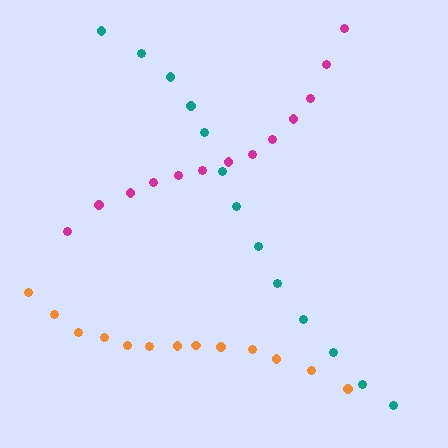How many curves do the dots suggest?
There are 3 distinct paths.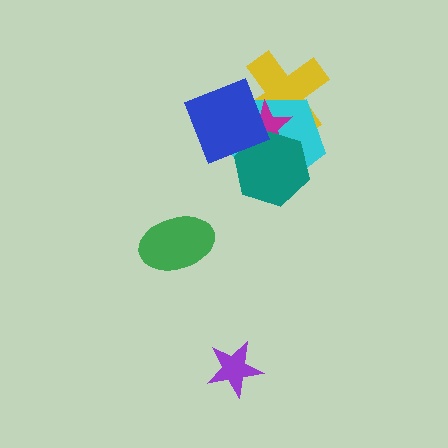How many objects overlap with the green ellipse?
0 objects overlap with the green ellipse.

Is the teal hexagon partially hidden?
Yes, it is partially covered by another shape.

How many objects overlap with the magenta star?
4 objects overlap with the magenta star.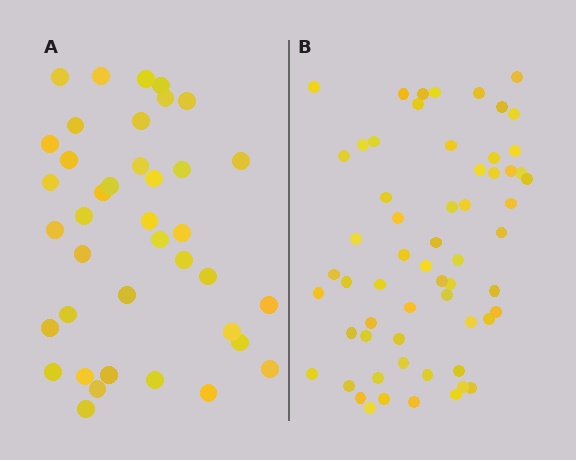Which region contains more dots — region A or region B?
Region B (the right region) has more dots.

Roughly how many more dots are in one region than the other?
Region B has approximately 20 more dots than region A.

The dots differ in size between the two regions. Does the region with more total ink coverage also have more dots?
No. Region A has more total ink coverage because its dots are larger, but region B actually contains more individual dots. Total area can be misleading — the number of items is what matters here.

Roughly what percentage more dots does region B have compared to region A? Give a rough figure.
About 55% more.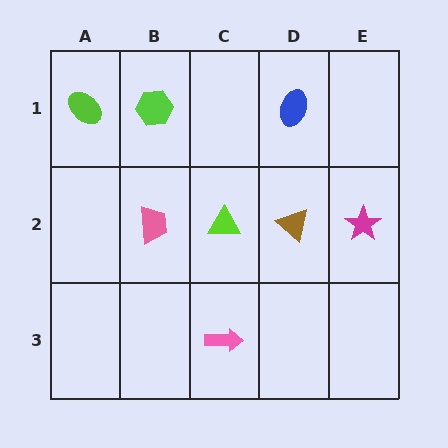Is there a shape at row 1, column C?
No, that cell is empty.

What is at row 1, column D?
A blue ellipse.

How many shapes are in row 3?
1 shape.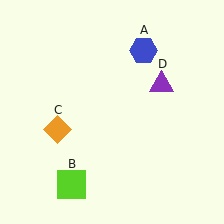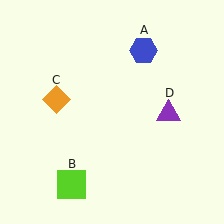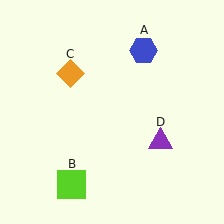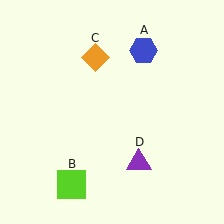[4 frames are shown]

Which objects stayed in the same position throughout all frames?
Blue hexagon (object A) and lime square (object B) remained stationary.